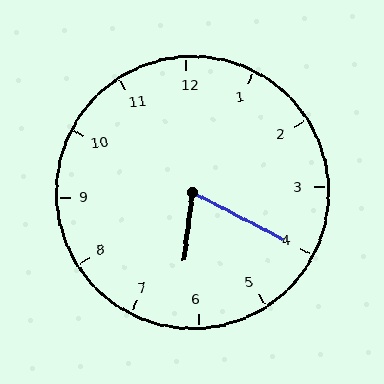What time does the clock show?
6:20.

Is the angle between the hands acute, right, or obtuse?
It is acute.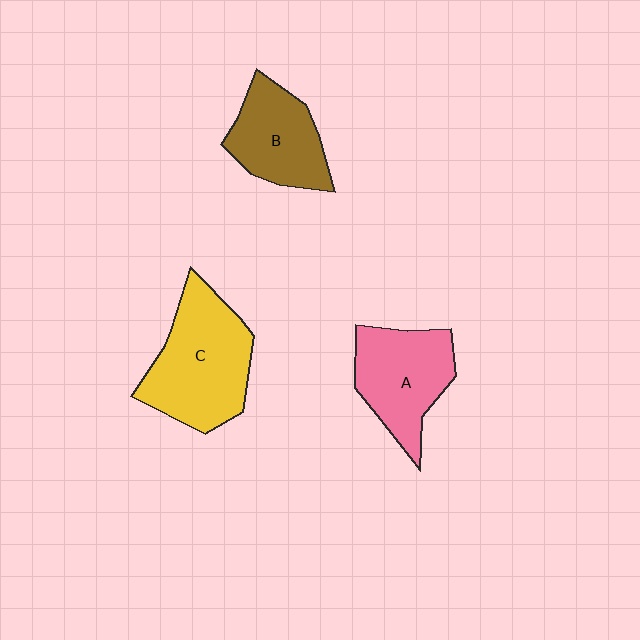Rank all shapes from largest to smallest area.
From largest to smallest: C (yellow), A (pink), B (brown).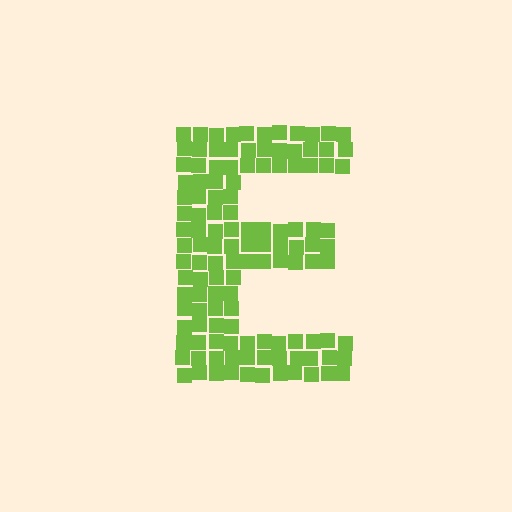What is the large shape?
The large shape is the letter E.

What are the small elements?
The small elements are squares.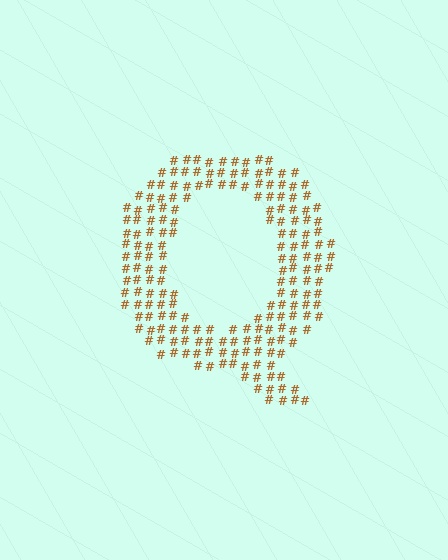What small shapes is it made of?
It is made of small hash symbols.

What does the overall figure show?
The overall figure shows the letter Q.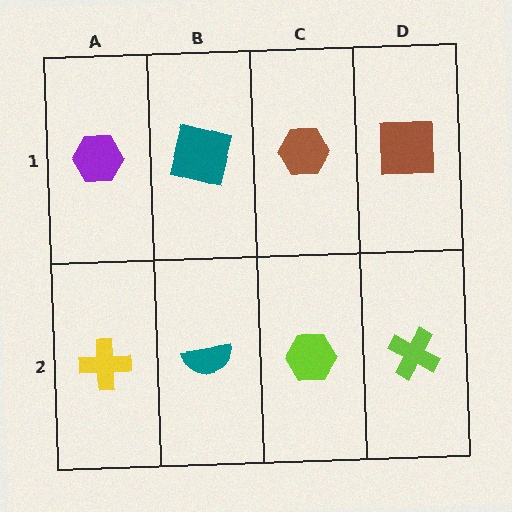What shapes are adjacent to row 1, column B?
A teal semicircle (row 2, column B), a purple hexagon (row 1, column A), a brown hexagon (row 1, column C).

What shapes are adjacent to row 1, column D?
A lime cross (row 2, column D), a brown hexagon (row 1, column C).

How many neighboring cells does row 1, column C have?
3.